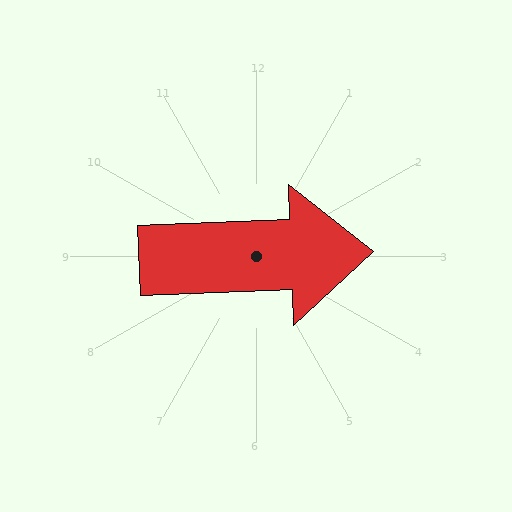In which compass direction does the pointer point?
East.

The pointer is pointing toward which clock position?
Roughly 3 o'clock.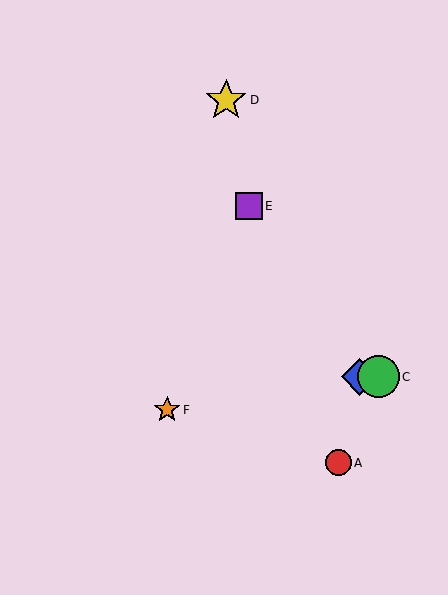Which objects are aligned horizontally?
Objects B, C are aligned horizontally.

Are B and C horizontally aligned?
Yes, both are at y≈377.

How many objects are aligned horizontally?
2 objects (B, C) are aligned horizontally.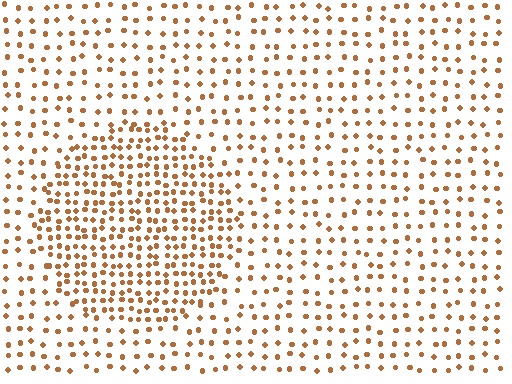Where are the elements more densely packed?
The elements are more densely packed inside the circle boundary.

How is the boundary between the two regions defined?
The boundary is defined by a change in element density (approximately 2.1x ratio). All elements are the same color, size, and shape.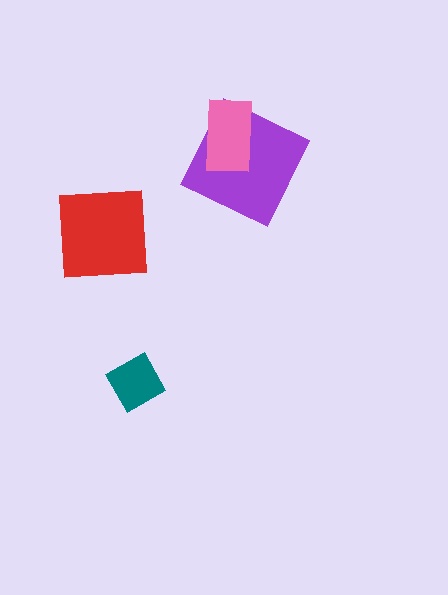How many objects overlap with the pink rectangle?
1 object overlaps with the pink rectangle.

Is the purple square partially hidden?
Yes, it is partially covered by another shape.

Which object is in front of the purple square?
The pink rectangle is in front of the purple square.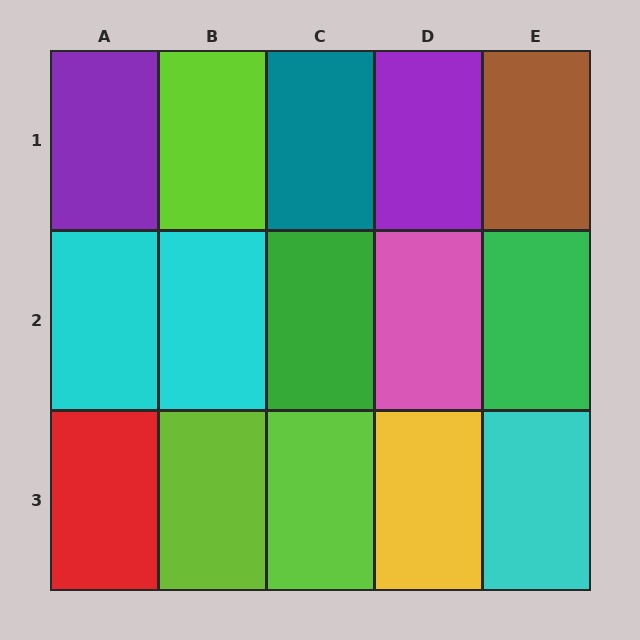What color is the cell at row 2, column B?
Cyan.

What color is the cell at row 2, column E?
Green.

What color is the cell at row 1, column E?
Brown.